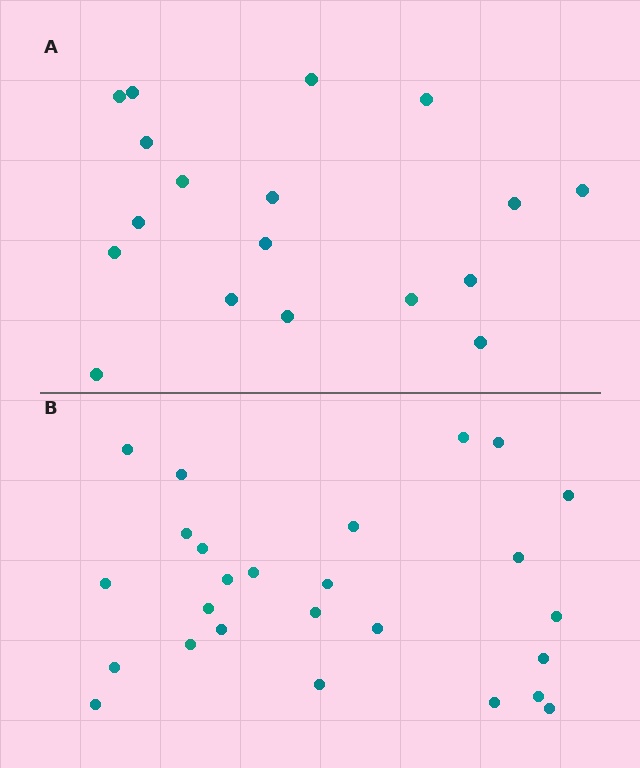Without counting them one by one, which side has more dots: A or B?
Region B (the bottom region) has more dots.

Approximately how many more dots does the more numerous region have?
Region B has roughly 8 or so more dots than region A.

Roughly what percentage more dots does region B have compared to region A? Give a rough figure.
About 45% more.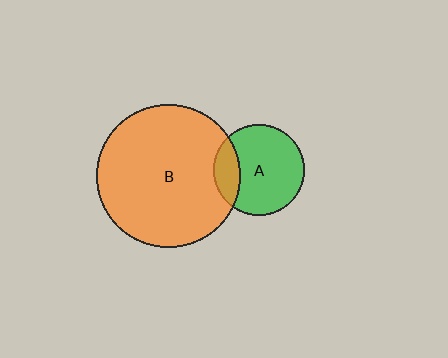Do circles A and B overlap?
Yes.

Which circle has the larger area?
Circle B (orange).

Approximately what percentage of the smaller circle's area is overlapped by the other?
Approximately 20%.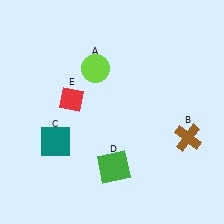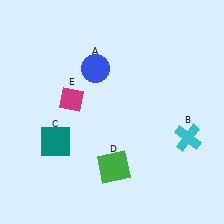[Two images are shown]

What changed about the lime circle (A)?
In Image 1, A is lime. In Image 2, it changed to blue.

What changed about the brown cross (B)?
In Image 1, B is brown. In Image 2, it changed to cyan.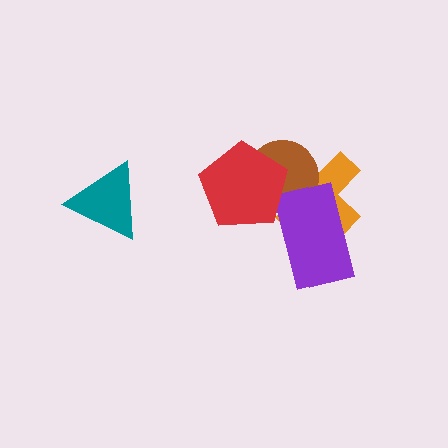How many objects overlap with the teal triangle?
0 objects overlap with the teal triangle.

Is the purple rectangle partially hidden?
Yes, it is partially covered by another shape.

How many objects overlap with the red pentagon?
3 objects overlap with the red pentagon.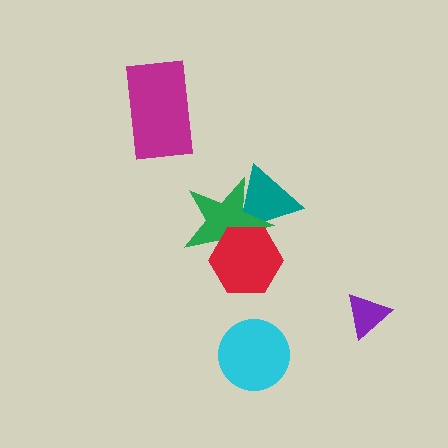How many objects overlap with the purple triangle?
0 objects overlap with the purple triangle.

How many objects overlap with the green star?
2 objects overlap with the green star.